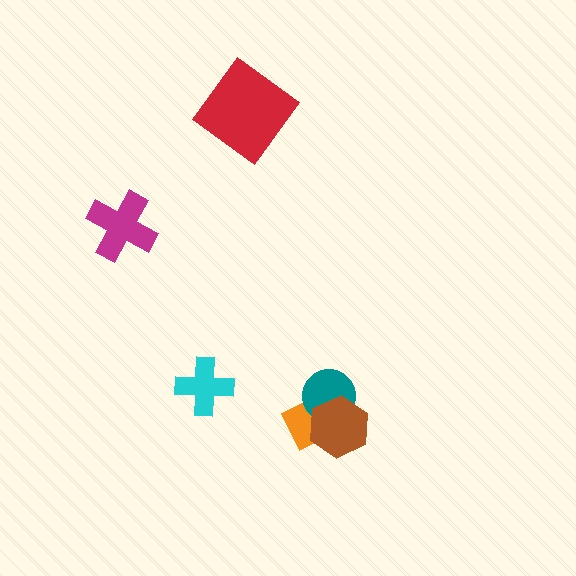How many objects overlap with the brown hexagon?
2 objects overlap with the brown hexagon.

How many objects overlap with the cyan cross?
0 objects overlap with the cyan cross.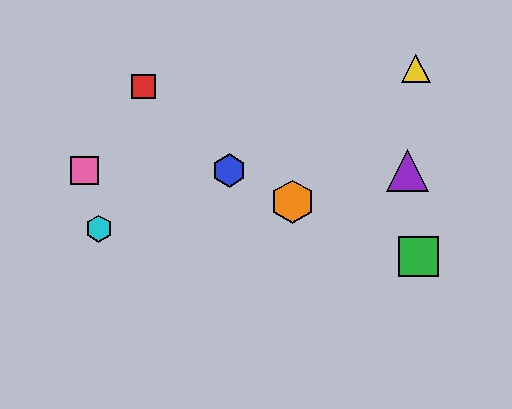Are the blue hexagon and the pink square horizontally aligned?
Yes, both are at y≈171.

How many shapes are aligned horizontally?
3 shapes (the blue hexagon, the purple triangle, the pink square) are aligned horizontally.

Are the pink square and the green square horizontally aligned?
No, the pink square is at y≈171 and the green square is at y≈256.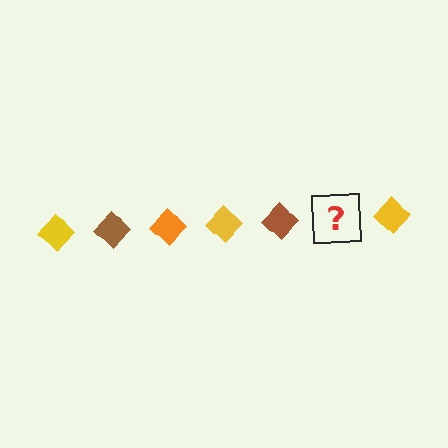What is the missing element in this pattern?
The missing element is an orange diamond.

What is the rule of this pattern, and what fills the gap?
The rule is that the pattern cycles through yellow, brown, orange diamonds. The gap should be filled with an orange diamond.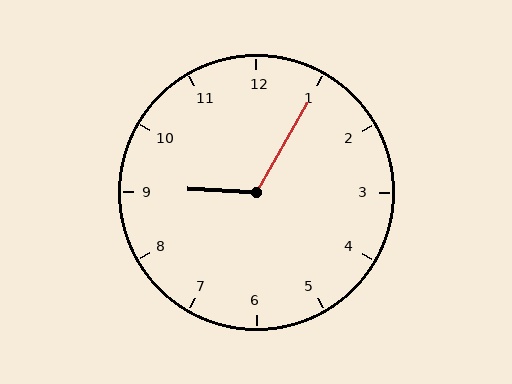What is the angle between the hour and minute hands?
Approximately 118 degrees.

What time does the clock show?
9:05.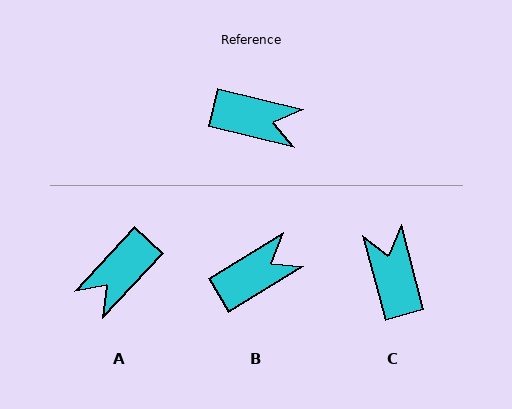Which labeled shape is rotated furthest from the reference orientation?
A, about 119 degrees away.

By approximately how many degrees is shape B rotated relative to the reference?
Approximately 45 degrees counter-clockwise.